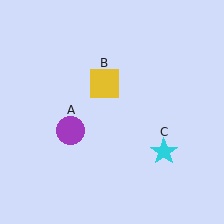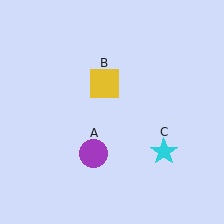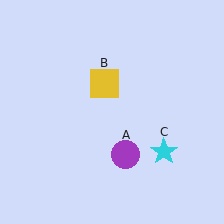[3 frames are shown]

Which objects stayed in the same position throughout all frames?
Yellow square (object B) and cyan star (object C) remained stationary.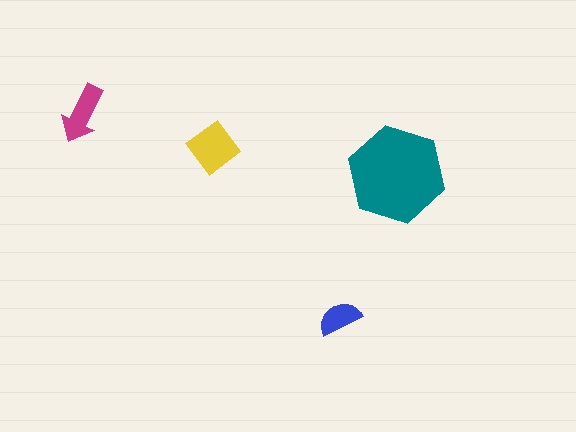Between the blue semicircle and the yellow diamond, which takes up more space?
The yellow diamond.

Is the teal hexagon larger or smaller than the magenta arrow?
Larger.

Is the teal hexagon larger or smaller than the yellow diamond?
Larger.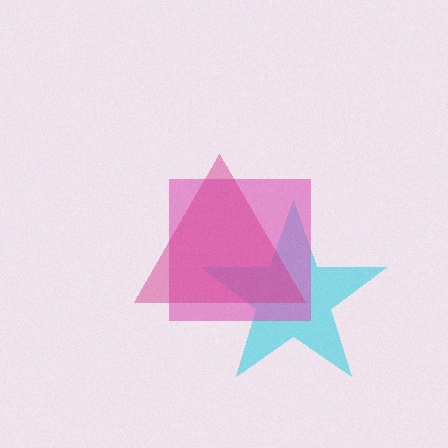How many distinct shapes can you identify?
There are 3 distinct shapes: a cyan star, a pink square, a magenta triangle.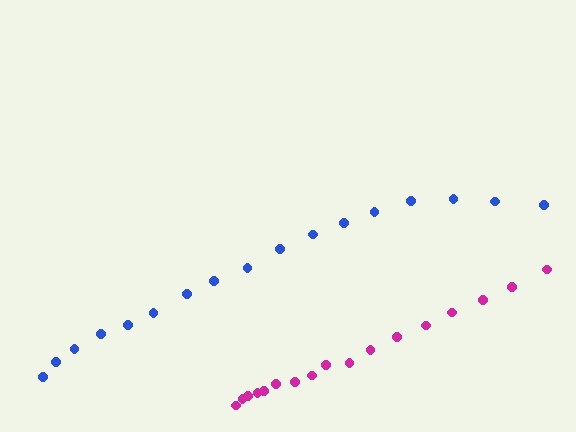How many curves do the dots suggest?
There are 2 distinct paths.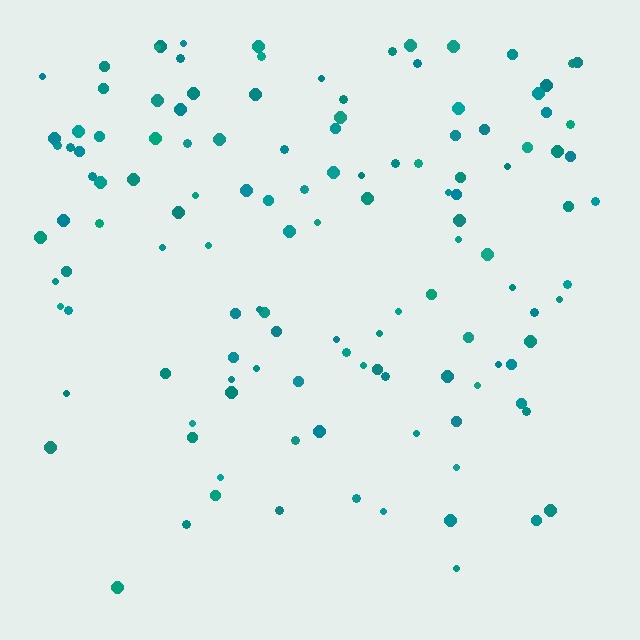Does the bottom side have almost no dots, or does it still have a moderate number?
Still a moderate number, just noticeably fewer than the top.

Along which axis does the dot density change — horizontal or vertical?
Vertical.